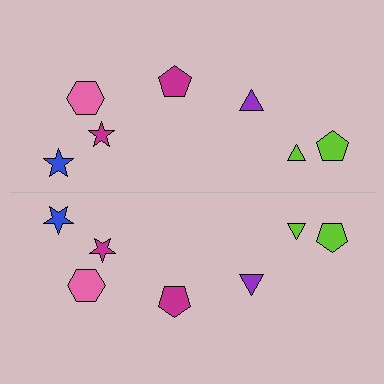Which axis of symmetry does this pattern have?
The pattern has a horizontal axis of symmetry running through the center of the image.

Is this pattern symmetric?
Yes, this pattern has bilateral (reflection) symmetry.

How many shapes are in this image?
There are 14 shapes in this image.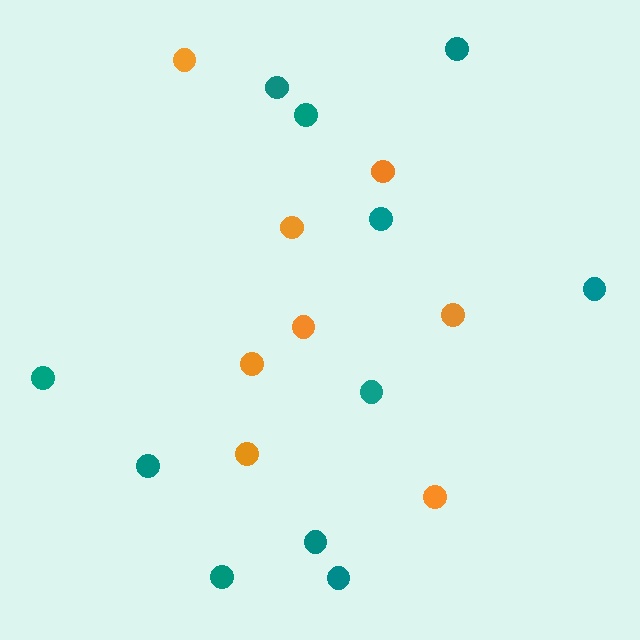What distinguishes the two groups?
There are 2 groups: one group of orange circles (8) and one group of teal circles (11).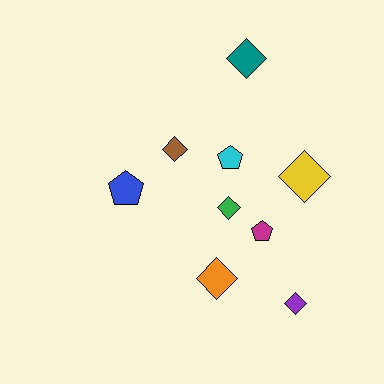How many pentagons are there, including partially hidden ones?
There are 3 pentagons.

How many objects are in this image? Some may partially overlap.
There are 9 objects.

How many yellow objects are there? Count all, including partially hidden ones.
There is 1 yellow object.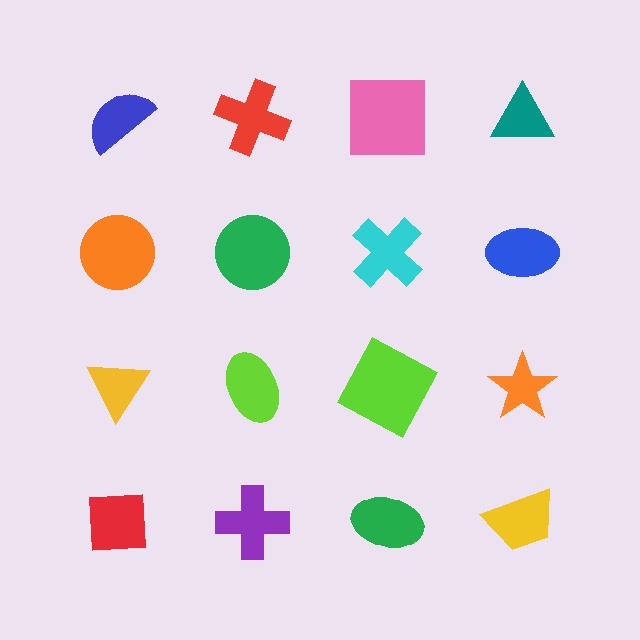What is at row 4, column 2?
A purple cross.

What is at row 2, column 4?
A blue ellipse.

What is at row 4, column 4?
A yellow trapezoid.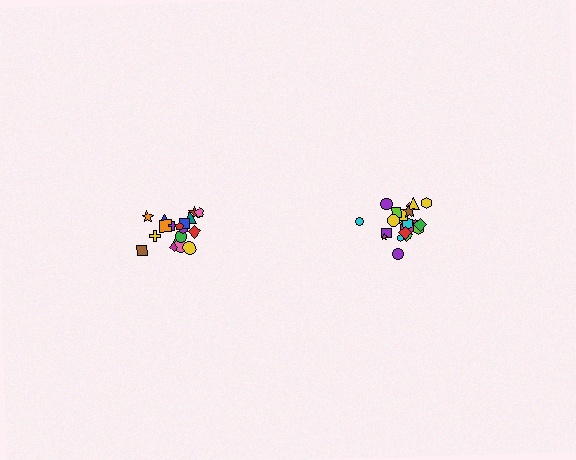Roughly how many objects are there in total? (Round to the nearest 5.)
Roughly 40 objects in total.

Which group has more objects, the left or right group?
The right group.